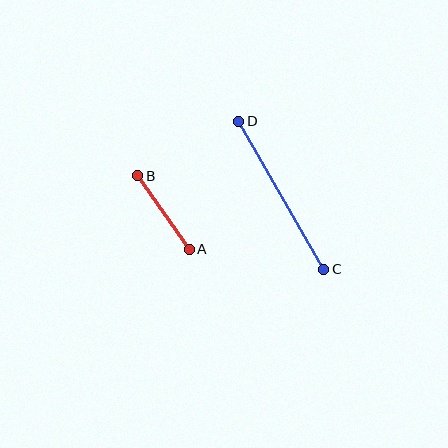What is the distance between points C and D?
The distance is approximately 171 pixels.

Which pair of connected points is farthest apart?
Points C and D are farthest apart.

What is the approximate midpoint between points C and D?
The midpoint is at approximately (281, 195) pixels.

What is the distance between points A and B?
The distance is approximately 90 pixels.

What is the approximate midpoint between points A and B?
The midpoint is at approximately (163, 212) pixels.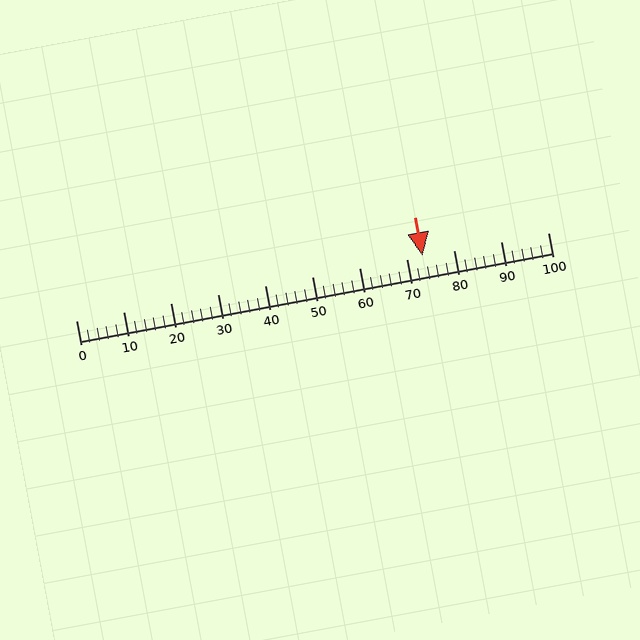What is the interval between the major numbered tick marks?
The major tick marks are spaced 10 units apart.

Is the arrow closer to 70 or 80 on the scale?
The arrow is closer to 70.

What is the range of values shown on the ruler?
The ruler shows values from 0 to 100.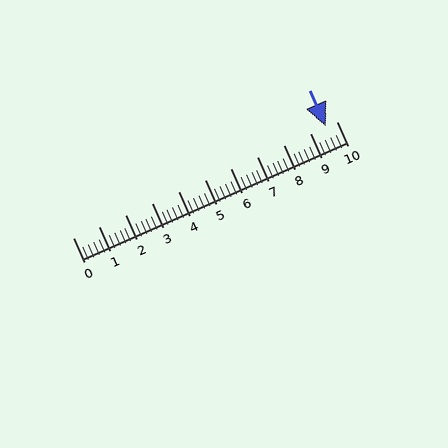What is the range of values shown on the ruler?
The ruler shows values from 0 to 10.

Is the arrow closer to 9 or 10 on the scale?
The arrow is closer to 10.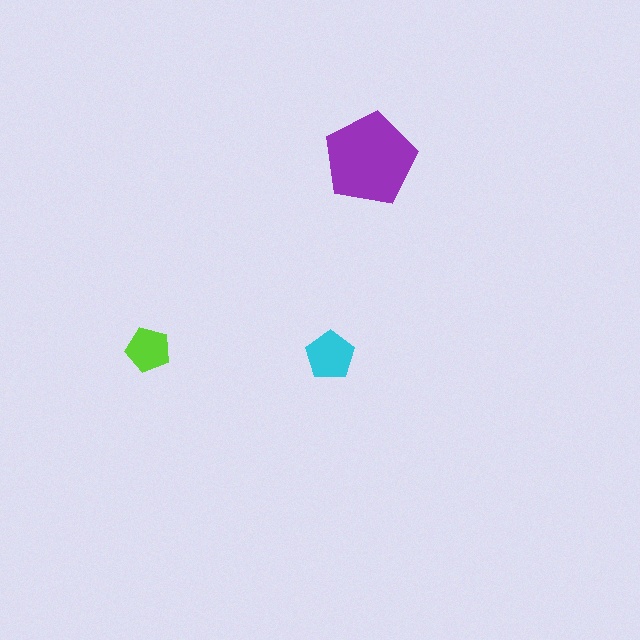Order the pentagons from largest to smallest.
the purple one, the cyan one, the lime one.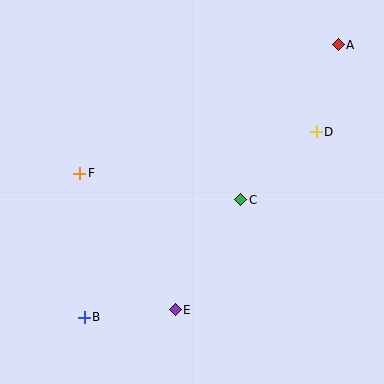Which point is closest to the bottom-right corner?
Point E is closest to the bottom-right corner.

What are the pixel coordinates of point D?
Point D is at (316, 132).